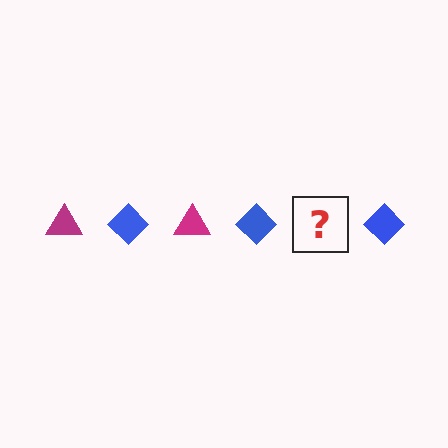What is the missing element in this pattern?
The missing element is a magenta triangle.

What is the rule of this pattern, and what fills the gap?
The rule is that the pattern alternates between magenta triangle and blue diamond. The gap should be filled with a magenta triangle.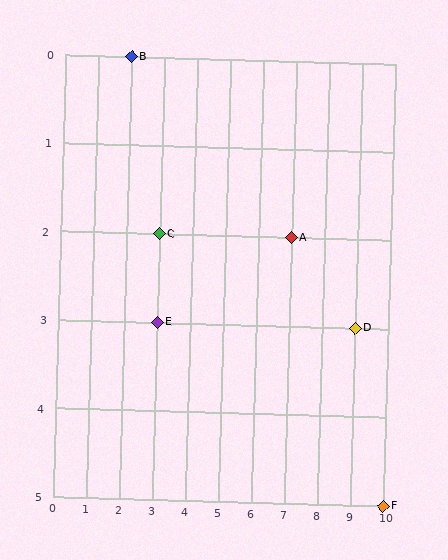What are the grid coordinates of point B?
Point B is at grid coordinates (2, 0).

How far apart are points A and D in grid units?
Points A and D are 2 columns and 1 row apart (about 2.2 grid units diagonally).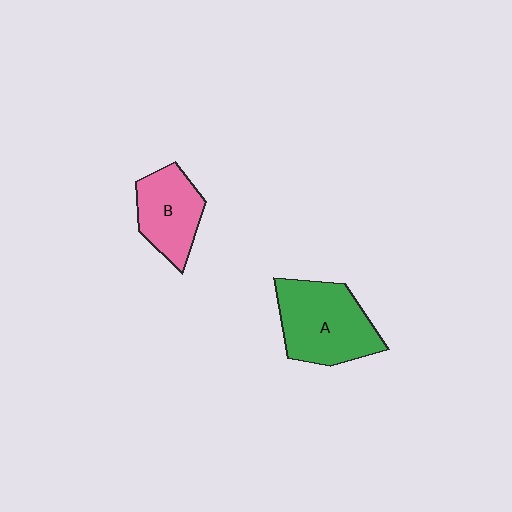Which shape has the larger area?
Shape A (green).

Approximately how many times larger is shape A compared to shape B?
Approximately 1.4 times.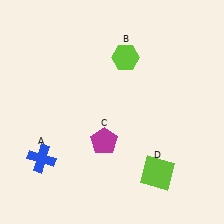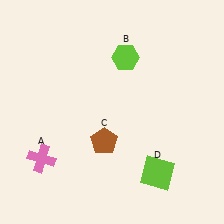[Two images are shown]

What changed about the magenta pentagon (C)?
In Image 1, C is magenta. In Image 2, it changed to brown.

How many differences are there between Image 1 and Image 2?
There are 2 differences between the two images.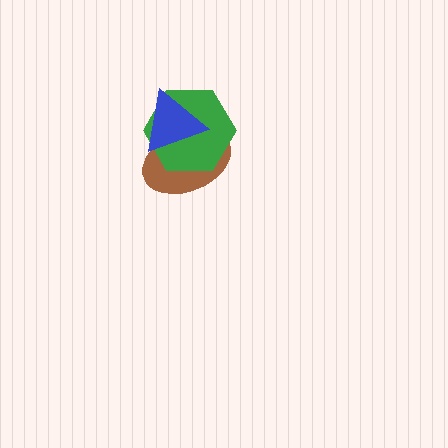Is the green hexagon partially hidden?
Yes, it is partially covered by another shape.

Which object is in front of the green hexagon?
The blue triangle is in front of the green hexagon.